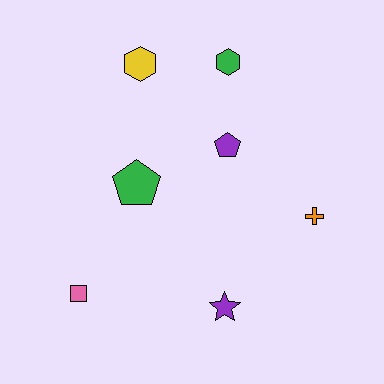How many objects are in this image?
There are 7 objects.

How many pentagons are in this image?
There are 2 pentagons.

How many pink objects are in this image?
There is 1 pink object.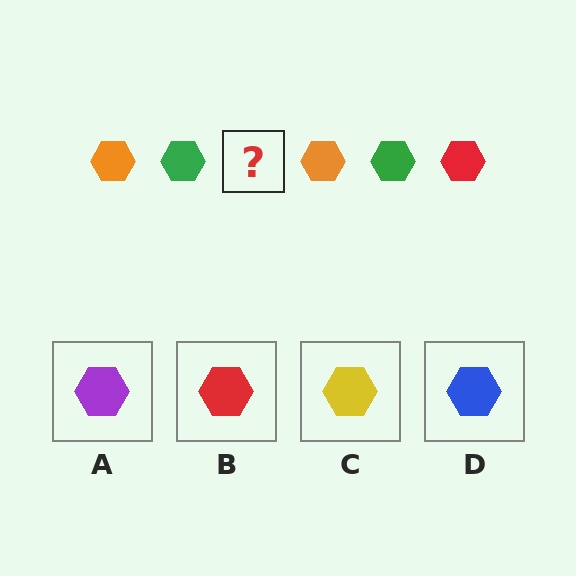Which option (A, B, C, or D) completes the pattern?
B.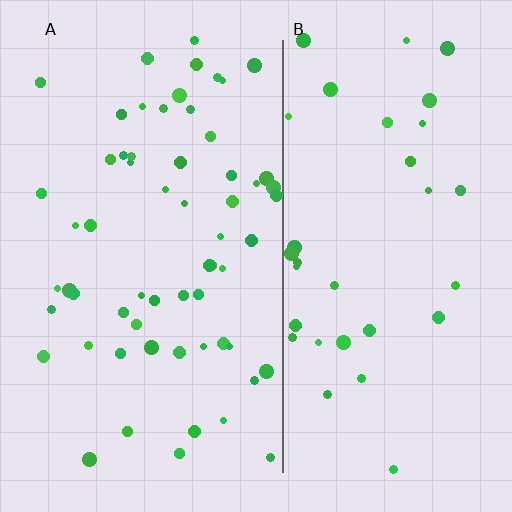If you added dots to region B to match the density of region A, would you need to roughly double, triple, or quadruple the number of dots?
Approximately double.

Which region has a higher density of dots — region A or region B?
A (the left).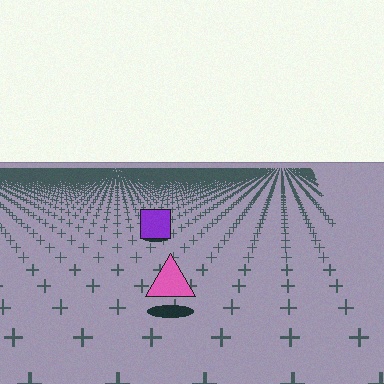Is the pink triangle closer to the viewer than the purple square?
Yes. The pink triangle is closer — you can tell from the texture gradient: the ground texture is coarser near it.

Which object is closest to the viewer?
The pink triangle is closest. The texture marks near it are larger and more spread out.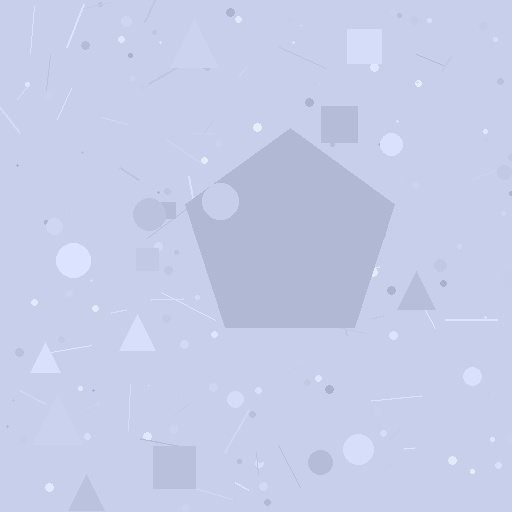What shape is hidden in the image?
A pentagon is hidden in the image.